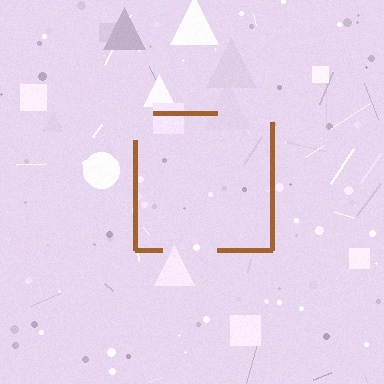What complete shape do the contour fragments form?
The contour fragments form a square.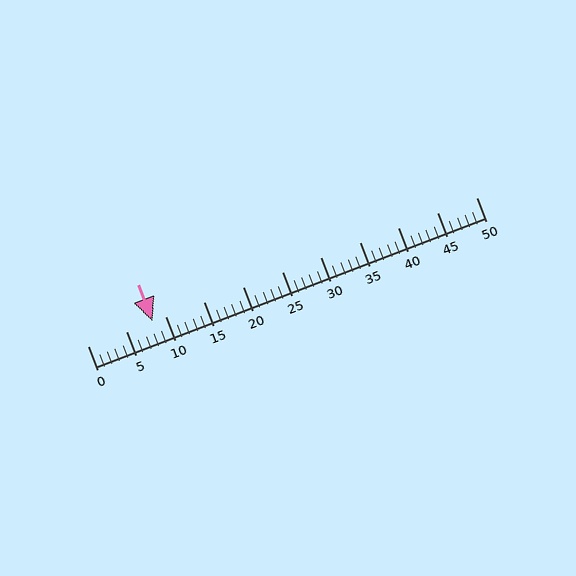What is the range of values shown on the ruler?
The ruler shows values from 0 to 50.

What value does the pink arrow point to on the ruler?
The pink arrow points to approximately 8.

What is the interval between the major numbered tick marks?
The major tick marks are spaced 5 units apart.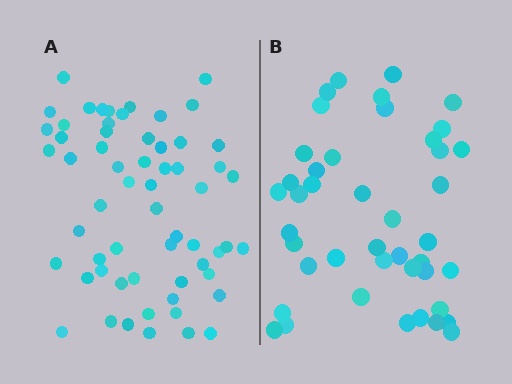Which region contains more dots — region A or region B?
Region A (the left region) has more dots.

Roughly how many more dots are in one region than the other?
Region A has approximately 15 more dots than region B.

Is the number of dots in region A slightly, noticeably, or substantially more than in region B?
Region A has noticeably more, but not dramatically so. The ratio is roughly 1.4 to 1.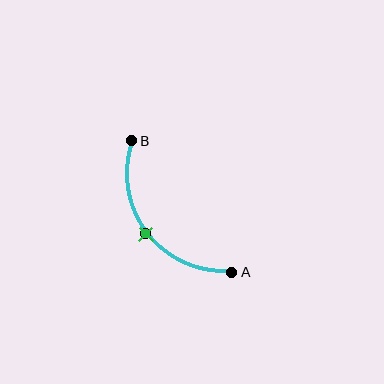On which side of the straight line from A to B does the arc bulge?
The arc bulges below and to the left of the straight line connecting A and B.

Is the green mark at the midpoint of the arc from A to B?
Yes. The green mark lies on the arc at equal arc-length from both A and B — it is the arc midpoint.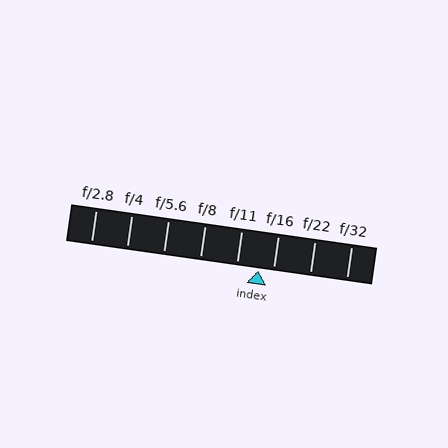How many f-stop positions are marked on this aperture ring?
There are 8 f-stop positions marked.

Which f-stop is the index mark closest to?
The index mark is closest to f/16.